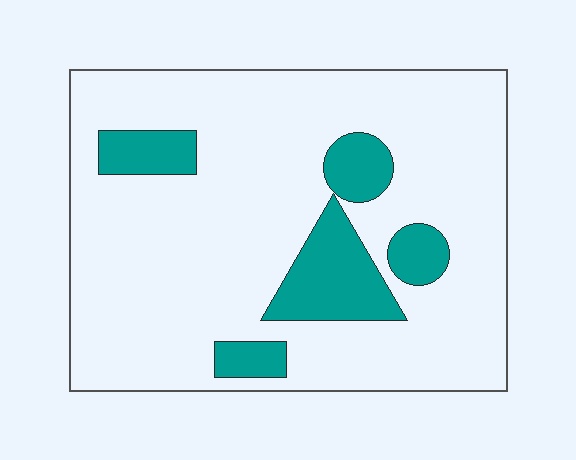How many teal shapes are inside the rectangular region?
5.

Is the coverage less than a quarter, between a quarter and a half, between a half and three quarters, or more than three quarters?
Less than a quarter.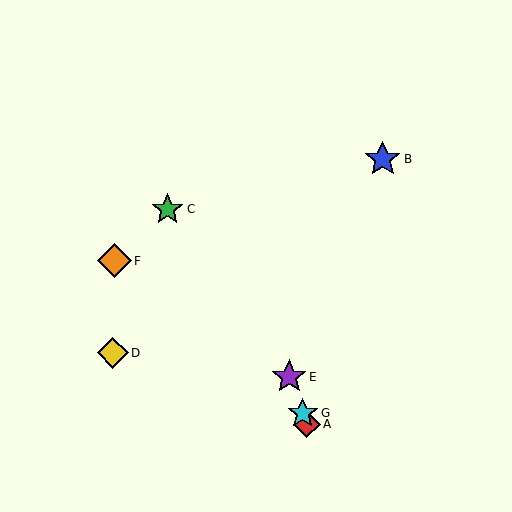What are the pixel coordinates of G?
Object G is at (303, 413).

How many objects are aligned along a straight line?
3 objects (A, E, G) are aligned along a straight line.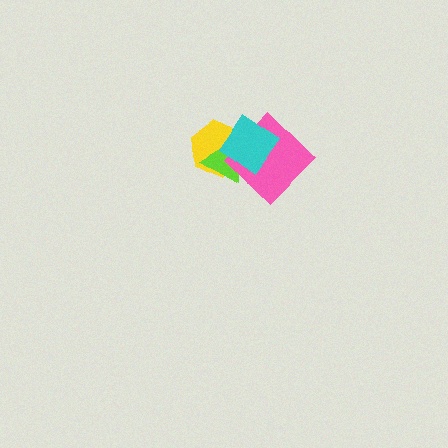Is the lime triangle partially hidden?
Yes, it is partially covered by another shape.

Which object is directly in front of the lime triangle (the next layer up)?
The pink diamond is directly in front of the lime triangle.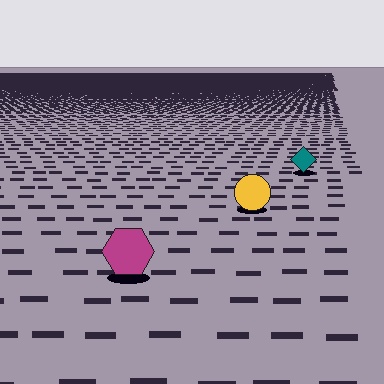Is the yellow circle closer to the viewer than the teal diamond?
Yes. The yellow circle is closer — you can tell from the texture gradient: the ground texture is coarser near it.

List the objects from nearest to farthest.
From nearest to farthest: the magenta hexagon, the yellow circle, the teal diamond.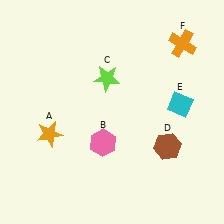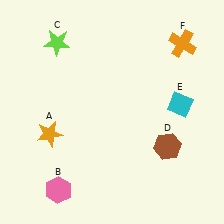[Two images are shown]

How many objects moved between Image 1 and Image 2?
2 objects moved between the two images.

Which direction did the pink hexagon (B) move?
The pink hexagon (B) moved down.